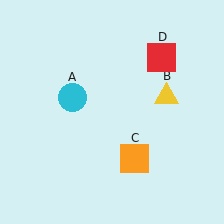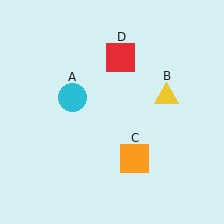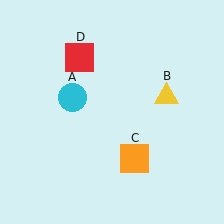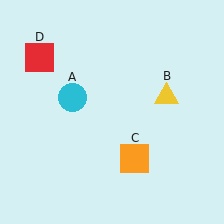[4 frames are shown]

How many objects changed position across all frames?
1 object changed position: red square (object D).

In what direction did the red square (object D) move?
The red square (object D) moved left.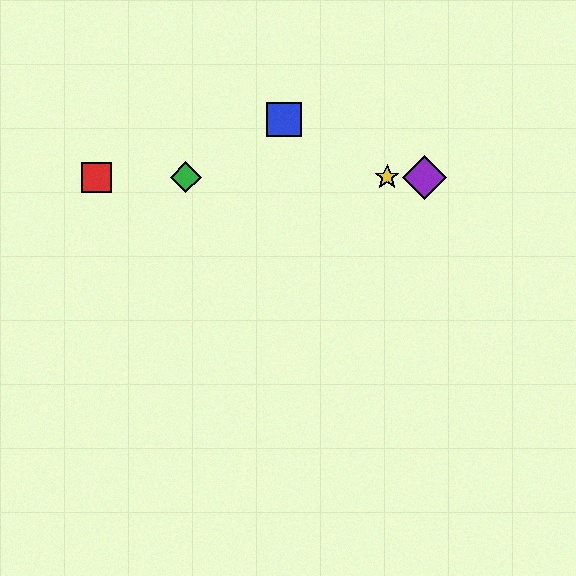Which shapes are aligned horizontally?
The red square, the green diamond, the yellow star, the purple diamond are aligned horizontally.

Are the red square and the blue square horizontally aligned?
No, the red square is at y≈177 and the blue square is at y≈119.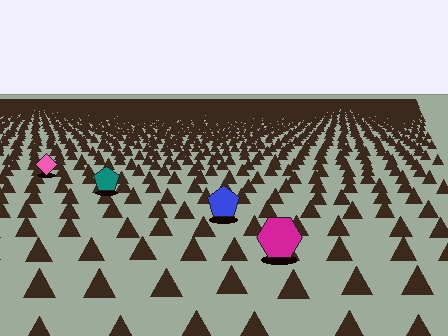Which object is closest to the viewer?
The magenta hexagon is closest. The texture marks near it are larger and more spread out.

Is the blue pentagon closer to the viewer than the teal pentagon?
Yes. The blue pentagon is closer — you can tell from the texture gradient: the ground texture is coarser near it.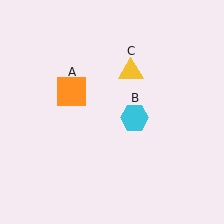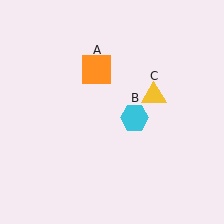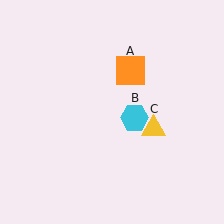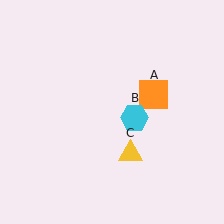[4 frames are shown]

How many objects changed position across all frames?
2 objects changed position: orange square (object A), yellow triangle (object C).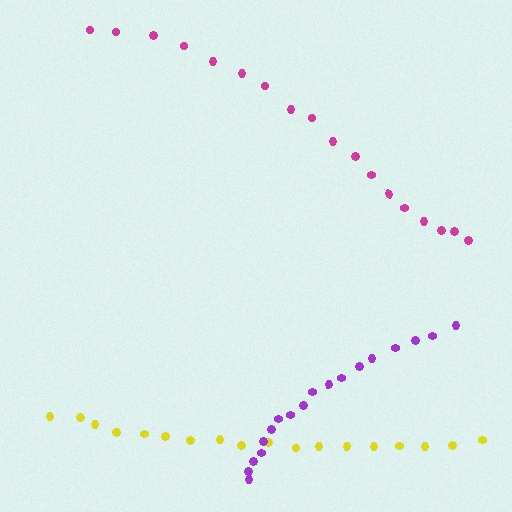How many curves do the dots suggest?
There are 3 distinct paths.